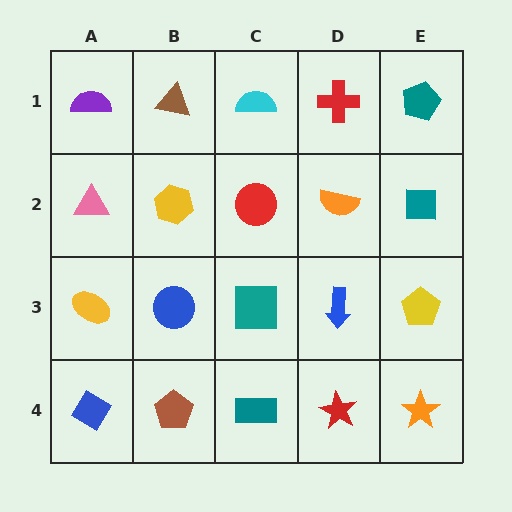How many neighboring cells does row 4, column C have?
3.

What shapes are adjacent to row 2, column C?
A cyan semicircle (row 1, column C), a teal square (row 3, column C), a yellow hexagon (row 2, column B), an orange semicircle (row 2, column D).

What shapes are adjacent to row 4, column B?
A blue circle (row 3, column B), a blue diamond (row 4, column A), a teal rectangle (row 4, column C).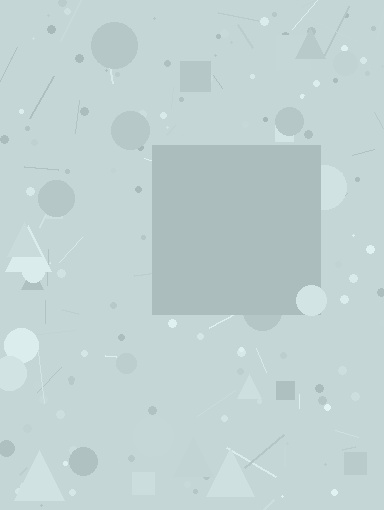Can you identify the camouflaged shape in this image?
The camouflaged shape is a square.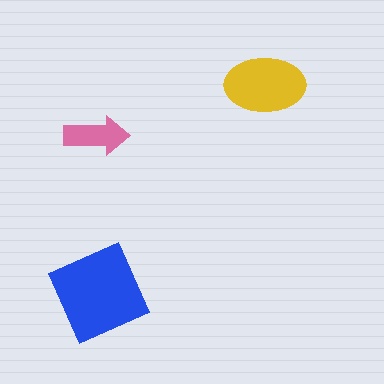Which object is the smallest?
The pink arrow.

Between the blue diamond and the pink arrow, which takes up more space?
The blue diamond.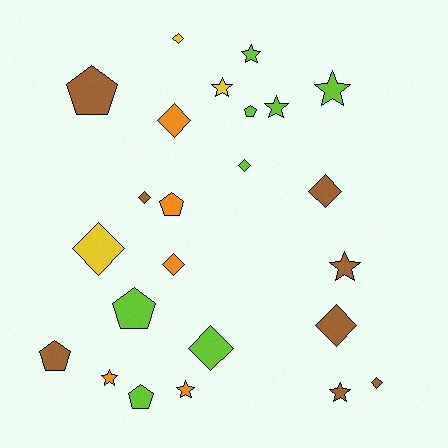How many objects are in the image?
There are 24 objects.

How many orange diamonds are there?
There are 2 orange diamonds.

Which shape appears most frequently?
Diamond, with 10 objects.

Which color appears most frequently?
Brown, with 8 objects.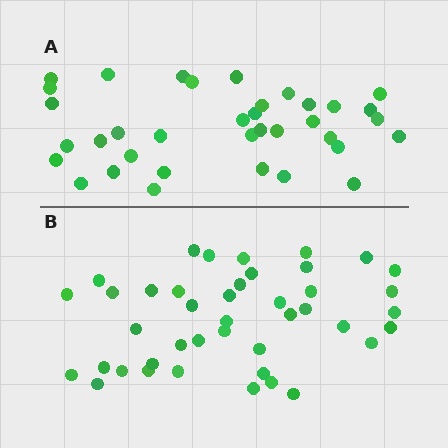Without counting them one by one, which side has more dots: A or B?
Region B (the bottom region) has more dots.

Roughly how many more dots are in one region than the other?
Region B has about 6 more dots than region A.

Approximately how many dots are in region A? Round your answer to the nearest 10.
About 40 dots. (The exact count is 36, which rounds to 40.)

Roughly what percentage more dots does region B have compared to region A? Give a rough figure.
About 15% more.